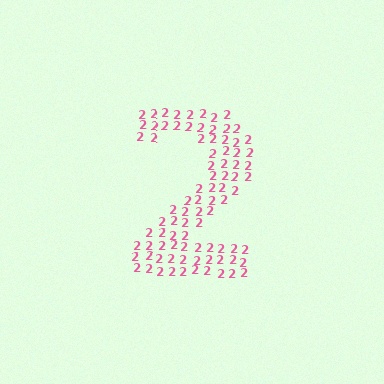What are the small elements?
The small elements are digit 2's.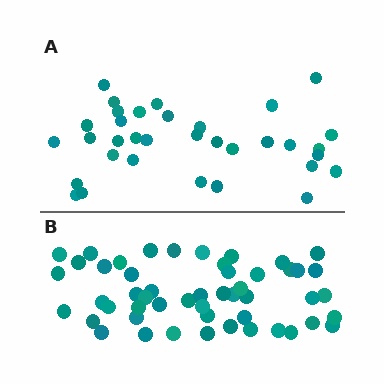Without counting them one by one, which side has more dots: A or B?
Region B (the bottom region) has more dots.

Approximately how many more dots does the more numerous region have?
Region B has approximately 15 more dots than region A.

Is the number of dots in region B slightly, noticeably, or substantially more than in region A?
Region B has substantially more. The ratio is roughly 1.5 to 1.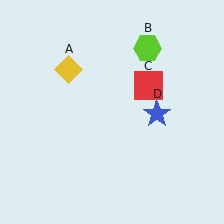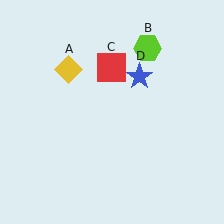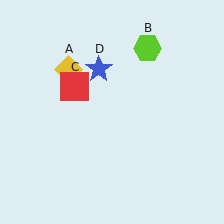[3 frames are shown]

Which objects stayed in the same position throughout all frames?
Yellow diamond (object A) and lime hexagon (object B) remained stationary.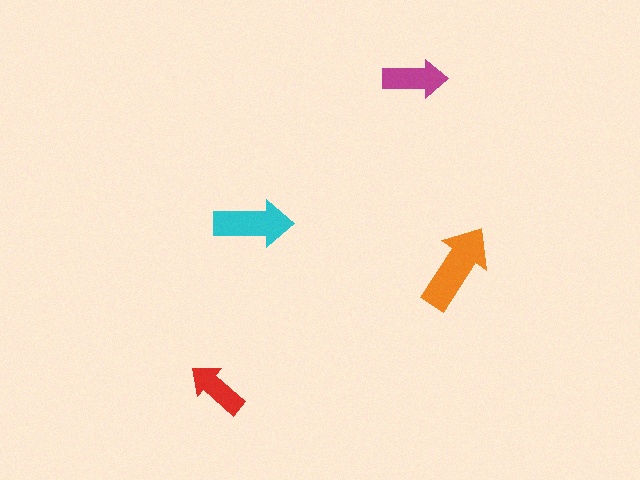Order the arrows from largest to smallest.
the orange one, the cyan one, the magenta one, the red one.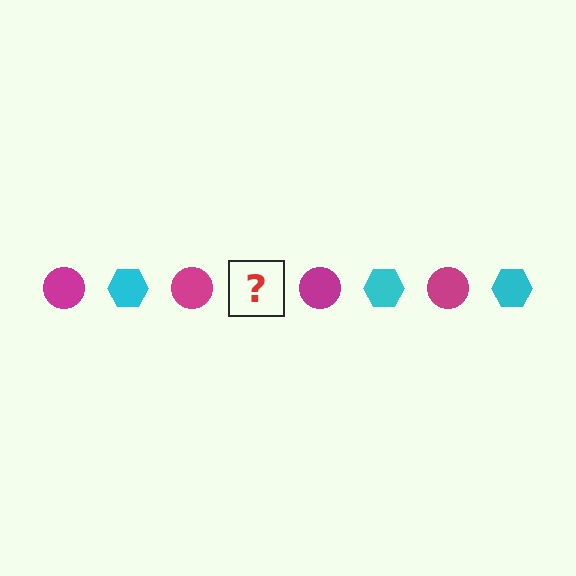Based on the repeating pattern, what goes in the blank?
The blank should be a cyan hexagon.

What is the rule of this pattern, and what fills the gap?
The rule is that the pattern alternates between magenta circle and cyan hexagon. The gap should be filled with a cyan hexagon.